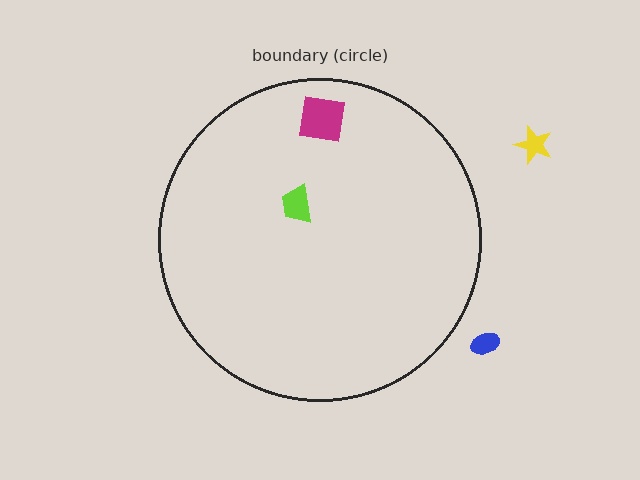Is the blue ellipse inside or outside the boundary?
Outside.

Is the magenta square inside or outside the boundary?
Inside.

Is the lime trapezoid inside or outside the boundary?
Inside.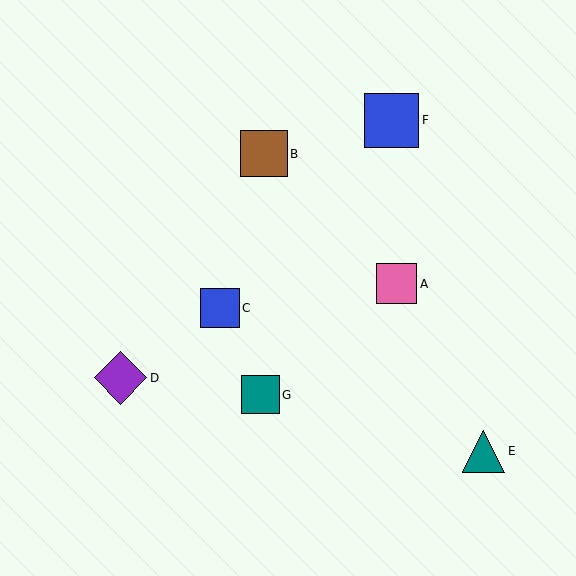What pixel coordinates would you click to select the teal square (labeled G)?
Click at (260, 395) to select the teal square G.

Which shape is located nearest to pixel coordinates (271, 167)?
The brown square (labeled B) at (264, 154) is nearest to that location.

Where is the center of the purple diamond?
The center of the purple diamond is at (121, 378).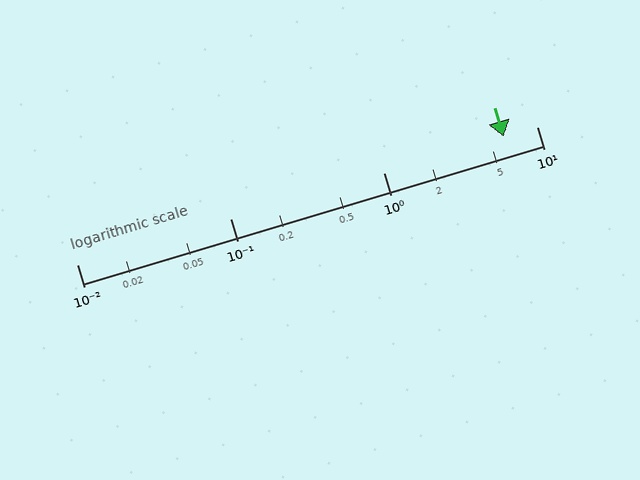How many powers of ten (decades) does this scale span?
The scale spans 3 decades, from 0.01 to 10.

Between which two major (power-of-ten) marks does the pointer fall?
The pointer is between 1 and 10.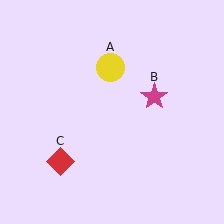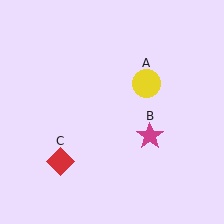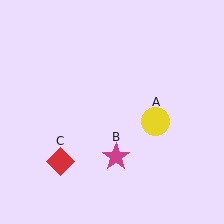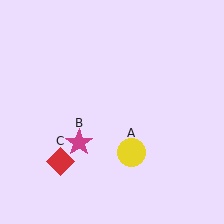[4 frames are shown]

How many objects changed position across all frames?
2 objects changed position: yellow circle (object A), magenta star (object B).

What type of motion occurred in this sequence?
The yellow circle (object A), magenta star (object B) rotated clockwise around the center of the scene.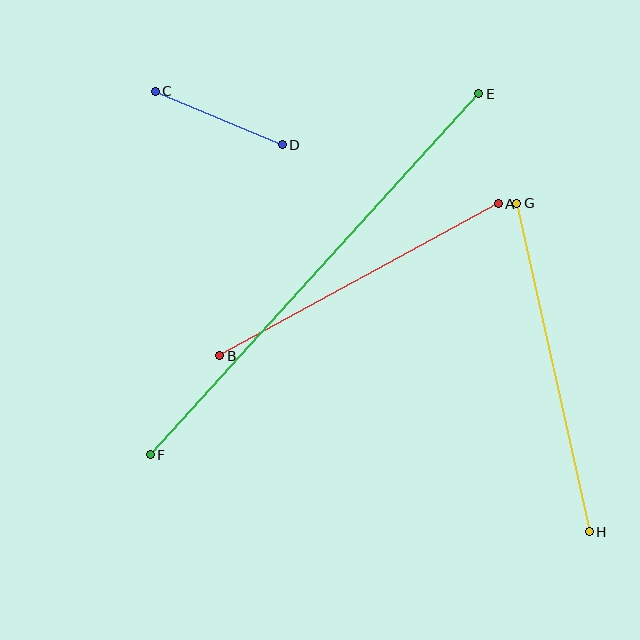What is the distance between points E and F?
The distance is approximately 488 pixels.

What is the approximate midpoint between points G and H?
The midpoint is at approximately (553, 368) pixels.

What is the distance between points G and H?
The distance is approximately 336 pixels.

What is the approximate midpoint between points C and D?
The midpoint is at approximately (219, 118) pixels.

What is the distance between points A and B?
The distance is approximately 317 pixels.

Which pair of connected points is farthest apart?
Points E and F are farthest apart.